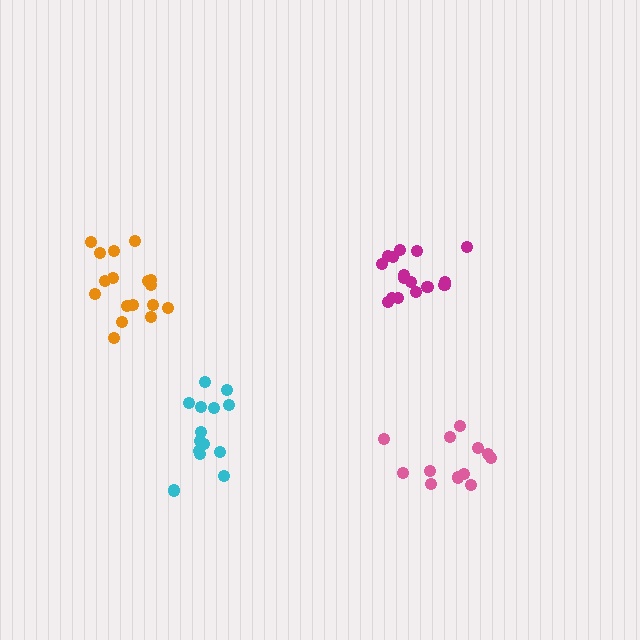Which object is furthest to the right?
The pink cluster is rightmost.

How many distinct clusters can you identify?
There are 4 distinct clusters.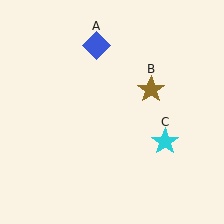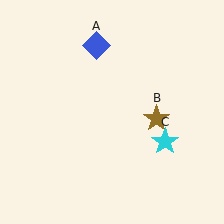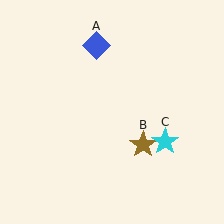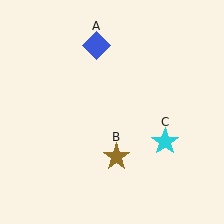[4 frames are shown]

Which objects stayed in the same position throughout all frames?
Blue diamond (object A) and cyan star (object C) remained stationary.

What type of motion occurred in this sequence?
The brown star (object B) rotated clockwise around the center of the scene.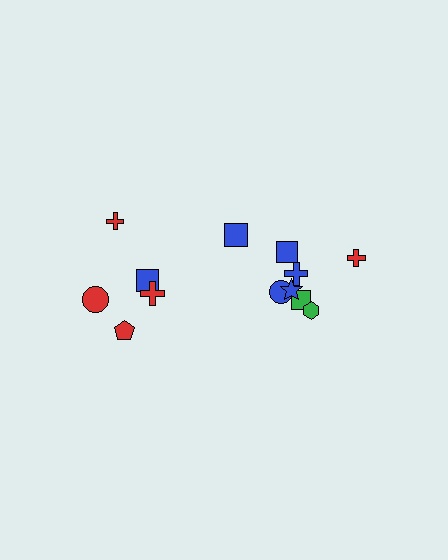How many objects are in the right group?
There are 8 objects.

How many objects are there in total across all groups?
There are 13 objects.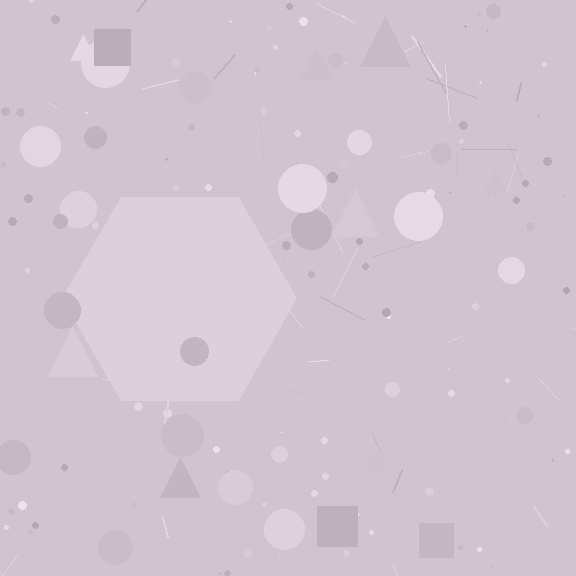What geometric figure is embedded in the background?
A hexagon is embedded in the background.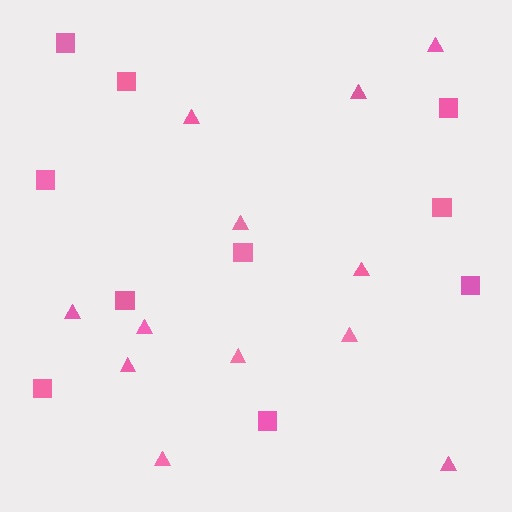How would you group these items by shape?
There are 2 groups: one group of triangles (12) and one group of squares (10).